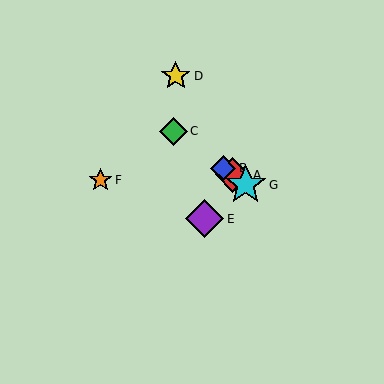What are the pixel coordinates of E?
Object E is at (205, 219).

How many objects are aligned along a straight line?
4 objects (A, B, C, G) are aligned along a straight line.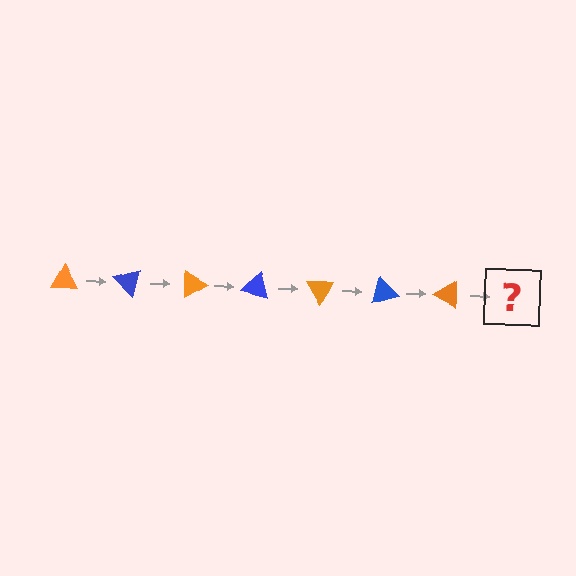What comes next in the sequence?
The next element should be a blue triangle, rotated 315 degrees from the start.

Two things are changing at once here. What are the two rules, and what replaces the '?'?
The two rules are that it rotates 45 degrees each step and the color cycles through orange and blue. The '?' should be a blue triangle, rotated 315 degrees from the start.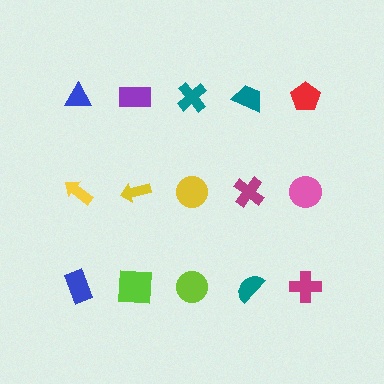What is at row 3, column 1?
A blue rectangle.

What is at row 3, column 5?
A magenta cross.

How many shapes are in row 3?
5 shapes.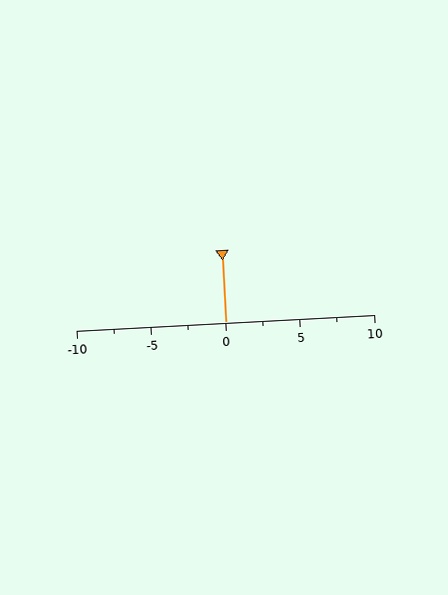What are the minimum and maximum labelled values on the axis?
The axis runs from -10 to 10.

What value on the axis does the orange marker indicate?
The marker indicates approximately 0.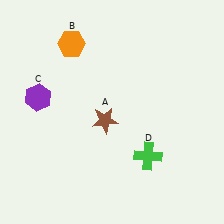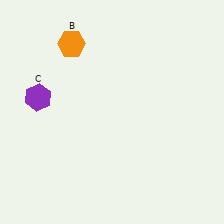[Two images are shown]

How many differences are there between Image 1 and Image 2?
There are 2 differences between the two images.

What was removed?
The brown star (A), the green cross (D) were removed in Image 2.